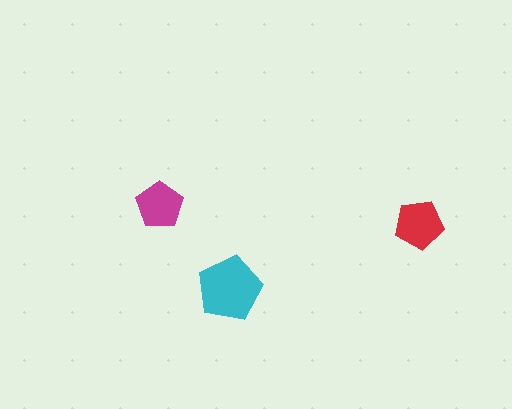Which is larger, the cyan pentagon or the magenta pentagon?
The cyan one.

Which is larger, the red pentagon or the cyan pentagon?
The cyan one.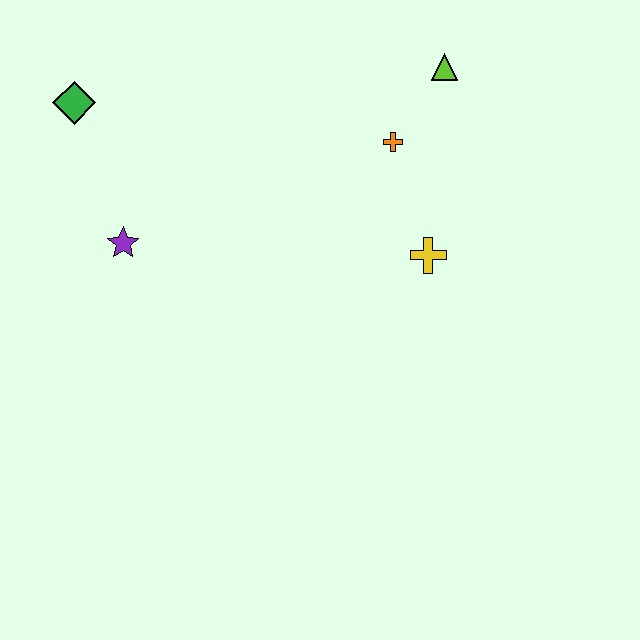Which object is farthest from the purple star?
The lime triangle is farthest from the purple star.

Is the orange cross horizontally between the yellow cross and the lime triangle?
No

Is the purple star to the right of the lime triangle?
No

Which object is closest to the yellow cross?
The orange cross is closest to the yellow cross.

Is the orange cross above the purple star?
Yes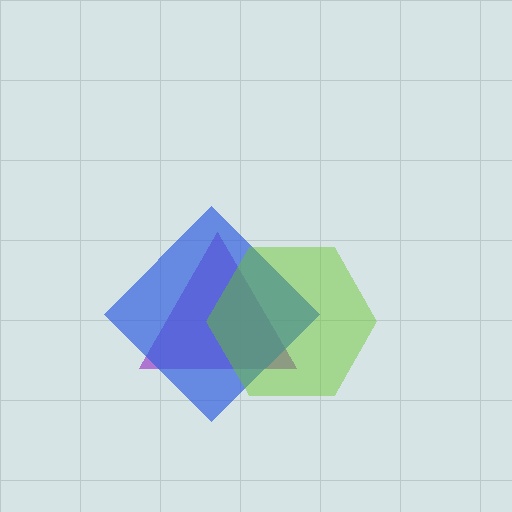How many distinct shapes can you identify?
There are 3 distinct shapes: a purple triangle, a blue diamond, a lime hexagon.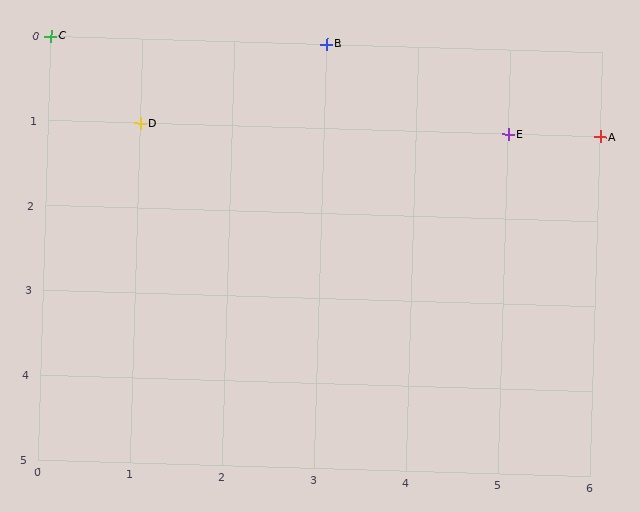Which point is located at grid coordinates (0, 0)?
Point C is at (0, 0).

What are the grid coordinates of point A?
Point A is at grid coordinates (6, 1).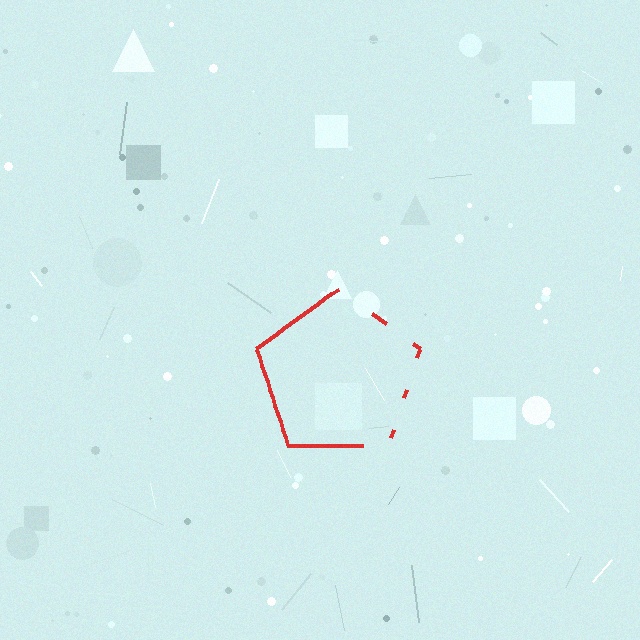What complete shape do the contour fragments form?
The contour fragments form a pentagon.